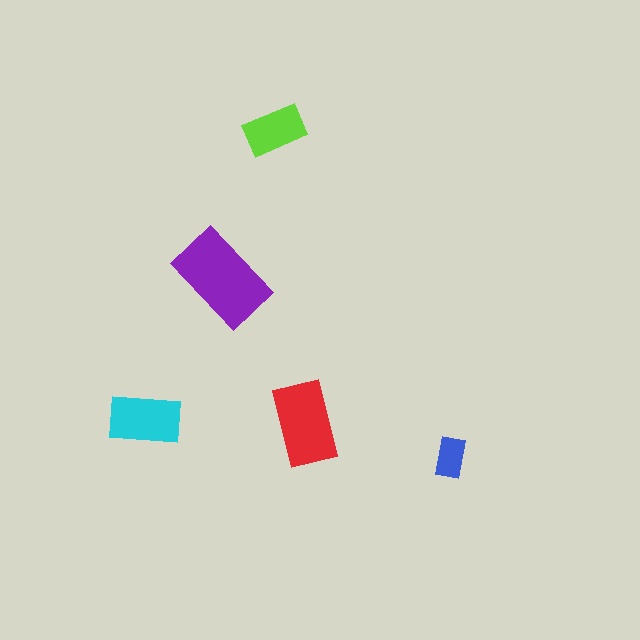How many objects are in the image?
There are 5 objects in the image.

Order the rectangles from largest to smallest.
the purple one, the red one, the cyan one, the lime one, the blue one.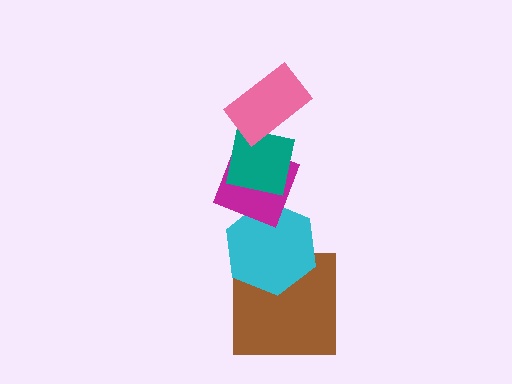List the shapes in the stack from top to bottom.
From top to bottom: the pink rectangle, the teal square, the magenta diamond, the cyan hexagon, the brown square.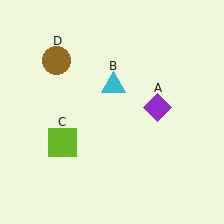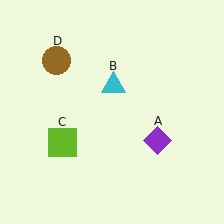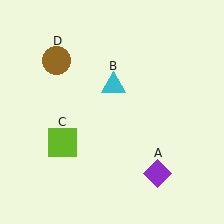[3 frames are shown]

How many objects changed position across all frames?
1 object changed position: purple diamond (object A).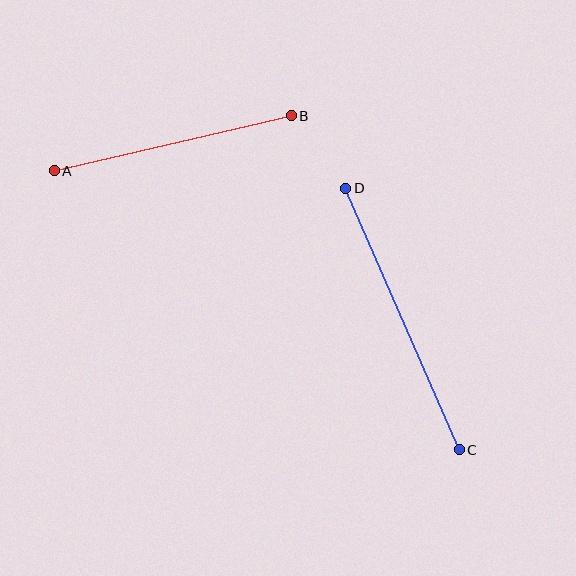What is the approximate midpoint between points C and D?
The midpoint is at approximately (403, 319) pixels.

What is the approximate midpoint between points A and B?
The midpoint is at approximately (173, 143) pixels.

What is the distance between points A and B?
The distance is approximately 243 pixels.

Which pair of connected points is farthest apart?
Points C and D are farthest apart.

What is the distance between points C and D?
The distance is approximately 285 pixels.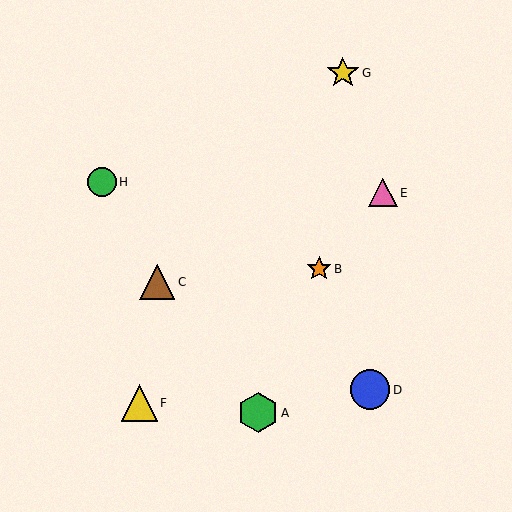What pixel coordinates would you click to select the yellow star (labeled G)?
Click at (343, 73) to select the yellow star G.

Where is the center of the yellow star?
The center of the yellow star is at (343, 73).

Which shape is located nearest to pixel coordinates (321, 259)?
The orange star (labeled B) at (319, 269) is nearest to that location.